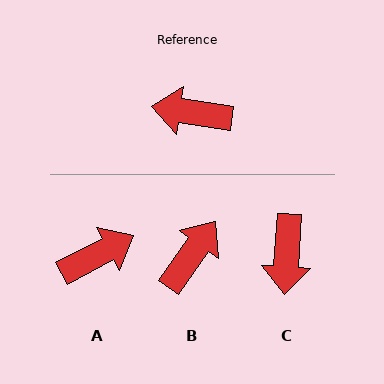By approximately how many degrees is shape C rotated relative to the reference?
Approximately 95 degrees counter-clockwise.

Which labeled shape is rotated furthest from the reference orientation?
A, about 144 degrees away.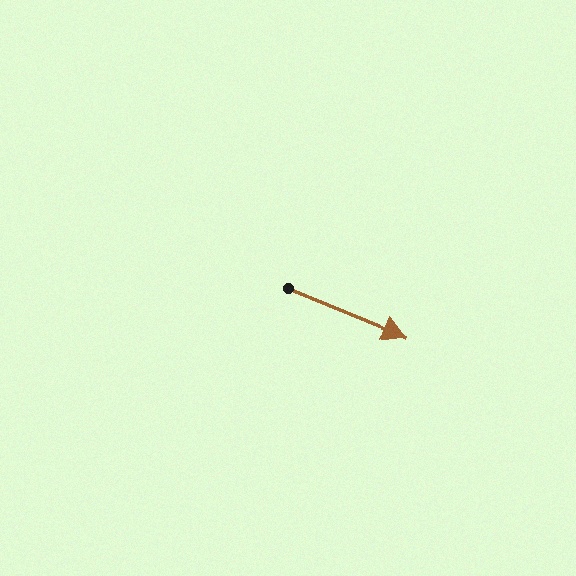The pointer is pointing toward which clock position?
Roughly 4 o'clock.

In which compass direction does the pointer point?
East.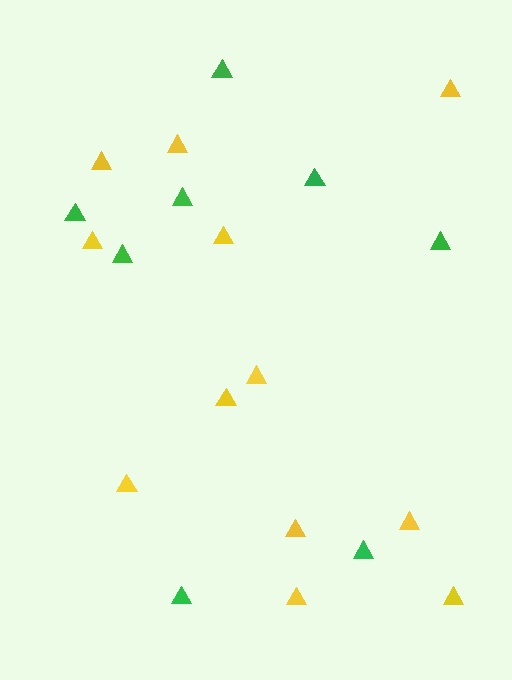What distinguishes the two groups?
There are 2 groups: one group of green triangles (8) and one group of yellow triangles (12).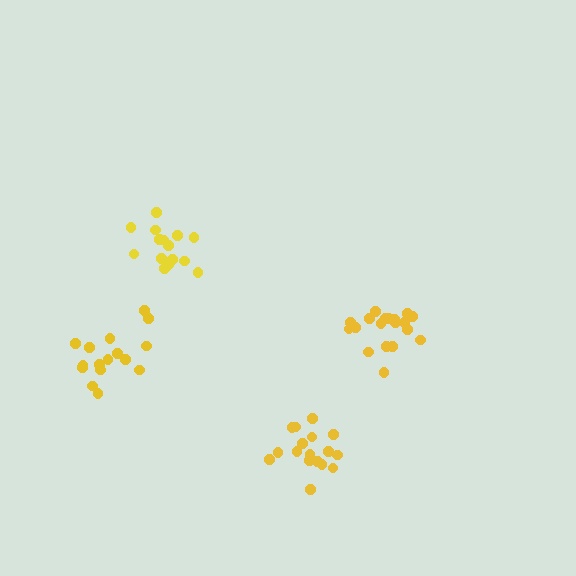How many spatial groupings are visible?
There are 4 spatial groupings.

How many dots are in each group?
Group 1: 19 dots, Group 2: 15 dots, Group 3: 16 dots, Group 4: 17 dots (67 total).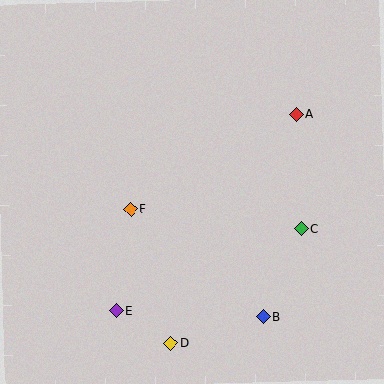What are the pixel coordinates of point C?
Point C is at (301, 229).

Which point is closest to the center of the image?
Point F at (131, 210) is closest to the center.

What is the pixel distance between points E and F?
The distance between E and F is 102 pixels.